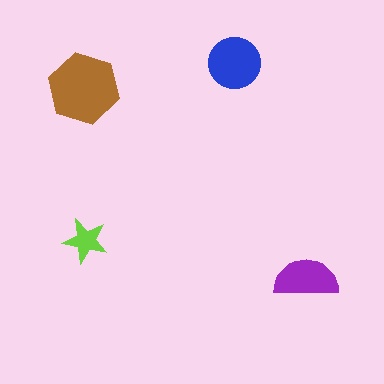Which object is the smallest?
The lime star.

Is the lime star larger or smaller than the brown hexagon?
Smaller.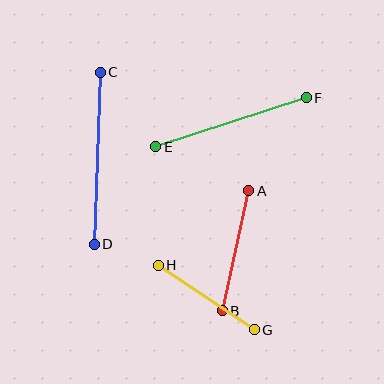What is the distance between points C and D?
The distance is approximately 172 pixels.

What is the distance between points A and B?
The distance is approximately 123 pixels.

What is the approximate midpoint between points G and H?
The midpoint is at approximately (206, 297) pixels.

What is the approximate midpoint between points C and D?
The midpoint is at approximately (97, 158) pixels.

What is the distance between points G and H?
The distance is approximately 115 pixels.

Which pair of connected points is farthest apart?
Points C and D are farthest apart.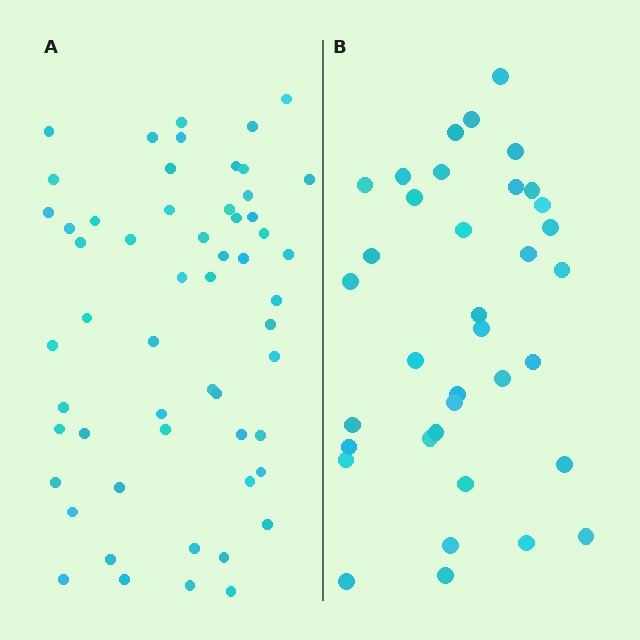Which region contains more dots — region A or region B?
Region A (the left region) has more dots.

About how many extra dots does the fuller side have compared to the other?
Region A has approximately 20 more dots than region B.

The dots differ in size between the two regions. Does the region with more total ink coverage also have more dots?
No. Region B has more total ink coverage because its dots are larger, but region A actually contains more individual dots. Total area can be misleading — the number of items is what matters here.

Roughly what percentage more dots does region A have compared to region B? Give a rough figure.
About 55% more.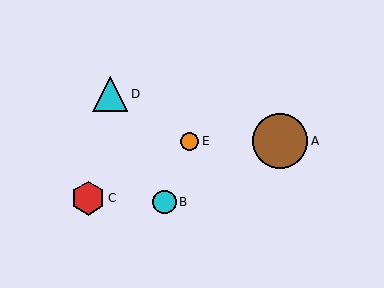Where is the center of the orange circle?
The center of the orange circle is at (189, 141).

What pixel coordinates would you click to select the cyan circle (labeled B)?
Click at (164, 202) to select the cyan circle B.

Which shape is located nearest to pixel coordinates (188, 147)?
The orange circle (labeled E) at (189, 141) is nearest to that location.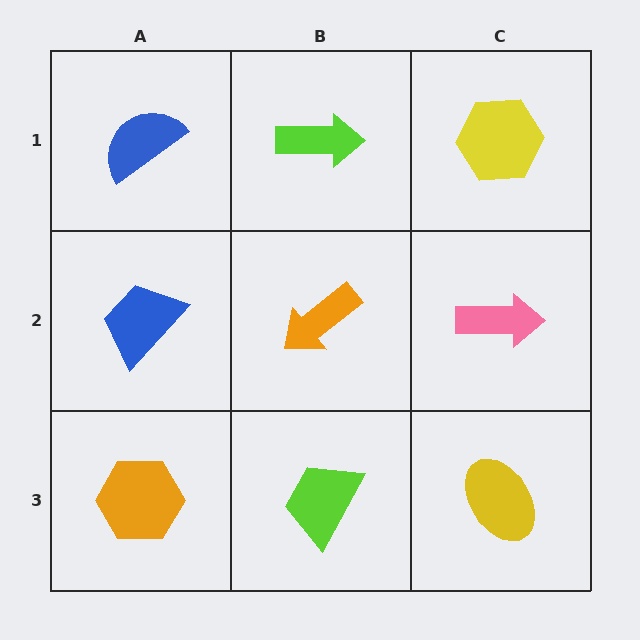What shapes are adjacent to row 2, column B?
A lime arrow (row 1, column B), a lime trapezoid (row 3, column B), a blue trapezoid (row 2, column A), a pink arrow (row 2, column C).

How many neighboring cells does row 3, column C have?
2.